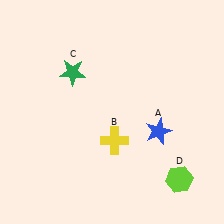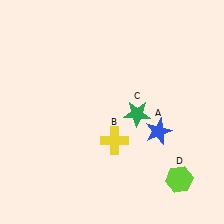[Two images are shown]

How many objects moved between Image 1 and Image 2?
1 object moved between the two images.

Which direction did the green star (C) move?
The green star (C) moved right.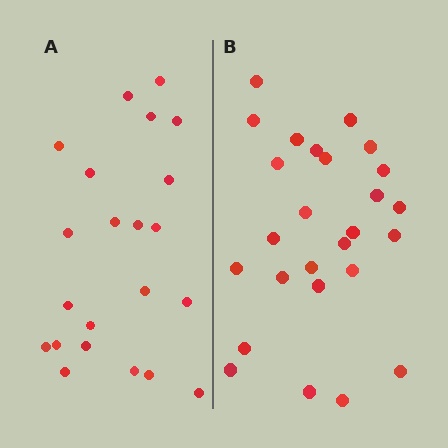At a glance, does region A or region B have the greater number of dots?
Region B (the right region) has more dots.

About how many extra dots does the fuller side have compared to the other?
Region B has about 4 more dots than region A.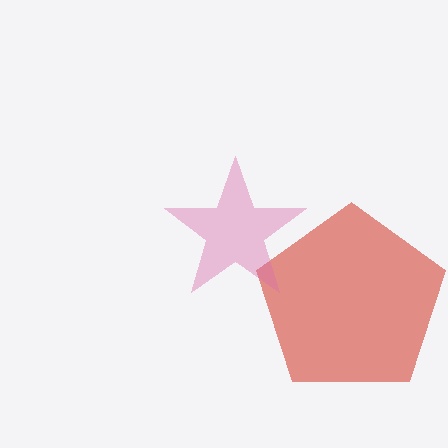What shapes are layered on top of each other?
The layered shapes are: a red pentagon, a pink star.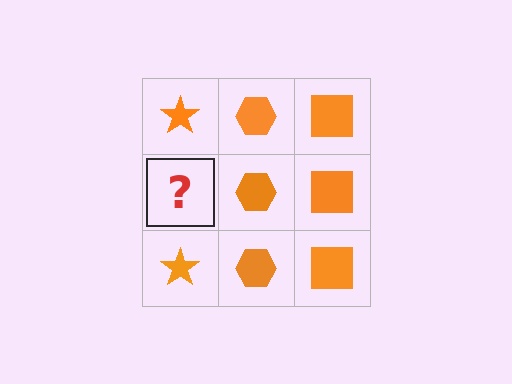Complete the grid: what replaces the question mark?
The question mark should be replaced with an orange star.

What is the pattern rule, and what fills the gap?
The rule is that each column has a consistent shape. The gap should be filled with an orange star.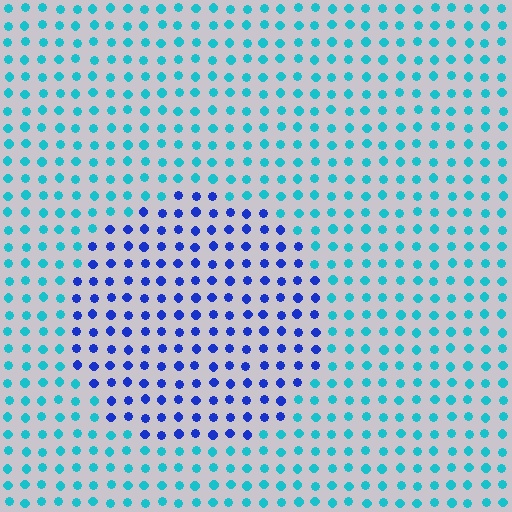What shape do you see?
I see a circle.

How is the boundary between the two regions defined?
The boundary is defined purely by a slight shift in hue (about 48 degrees). Spacing, size, and orientation are identical on both sides.